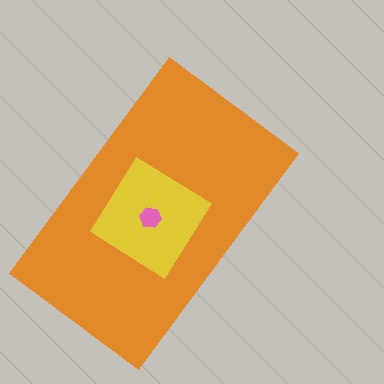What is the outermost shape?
The orange rectangle.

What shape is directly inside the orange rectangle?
The yellow diamond.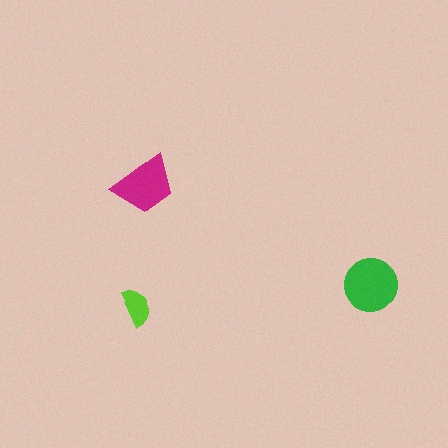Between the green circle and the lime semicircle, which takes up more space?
The green circle.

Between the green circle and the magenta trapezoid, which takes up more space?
The green circle.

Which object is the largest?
The green circle.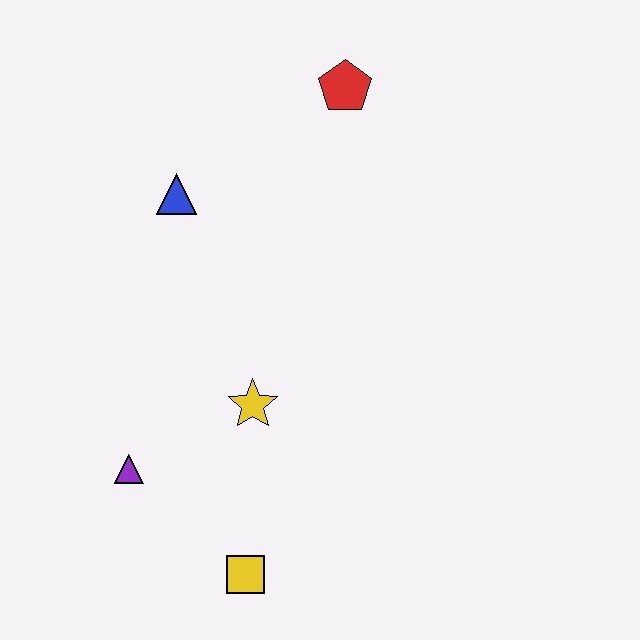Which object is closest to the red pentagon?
The blue triangle is closest to the red pentagon.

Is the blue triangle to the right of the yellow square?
No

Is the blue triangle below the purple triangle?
No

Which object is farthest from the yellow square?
The red pentagon is farthest from the yellow square.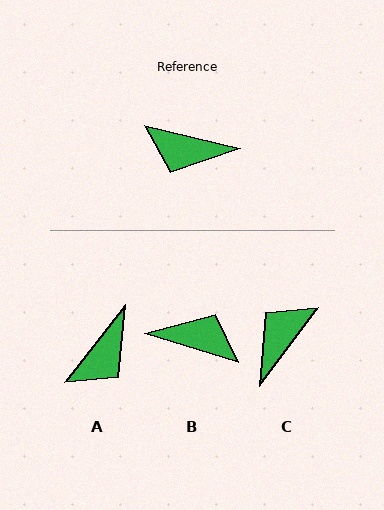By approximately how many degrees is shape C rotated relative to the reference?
Approximately 114 degrees clockwise.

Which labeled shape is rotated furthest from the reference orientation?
B, about 177 degrees away.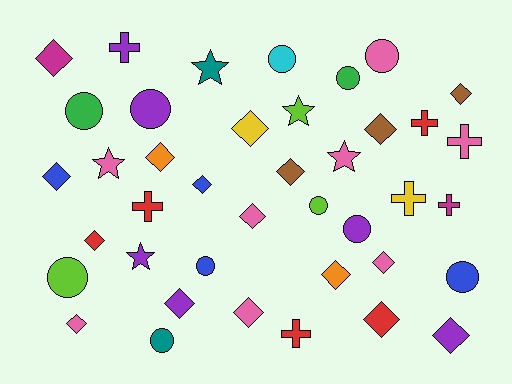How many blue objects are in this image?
There are 4 blue objects.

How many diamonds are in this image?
There are 17 diamonds.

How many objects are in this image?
There are 40 objects.